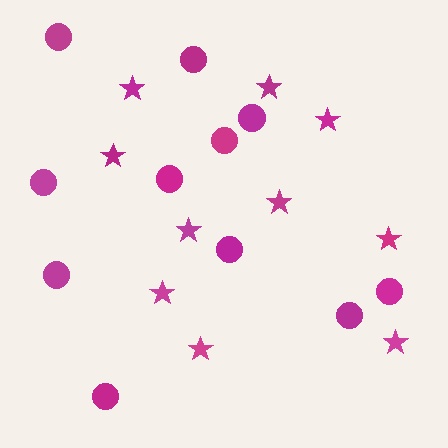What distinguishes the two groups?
There are 2 groups: one group of circles (11) and one group of stars (10).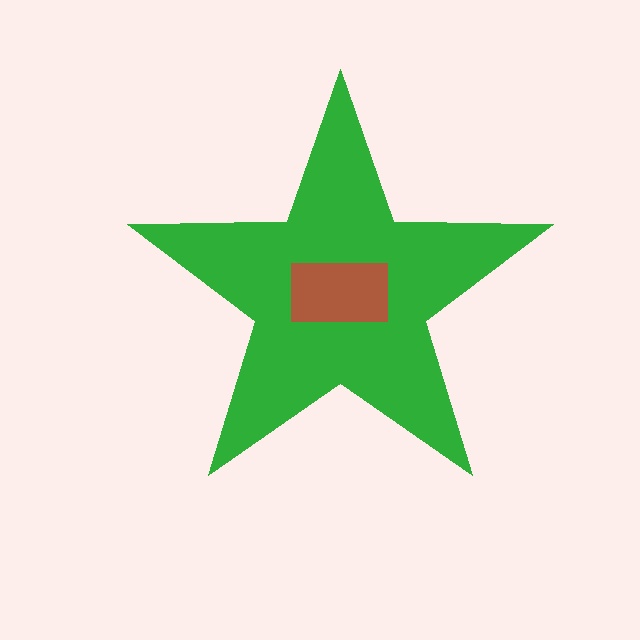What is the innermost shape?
The brown rectangle.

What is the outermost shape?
The green star.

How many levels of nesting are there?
2.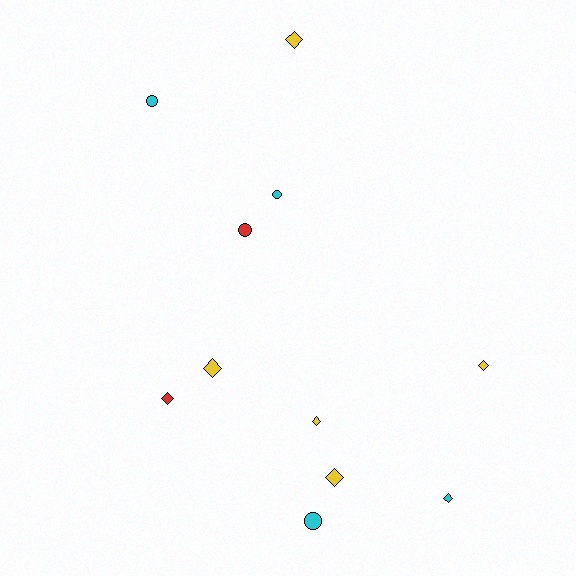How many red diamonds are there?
There is 1 red diamond.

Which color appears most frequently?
Yellow, with 5 objects.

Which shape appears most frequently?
Diamond, with 7 objects.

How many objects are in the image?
There are 11 objects.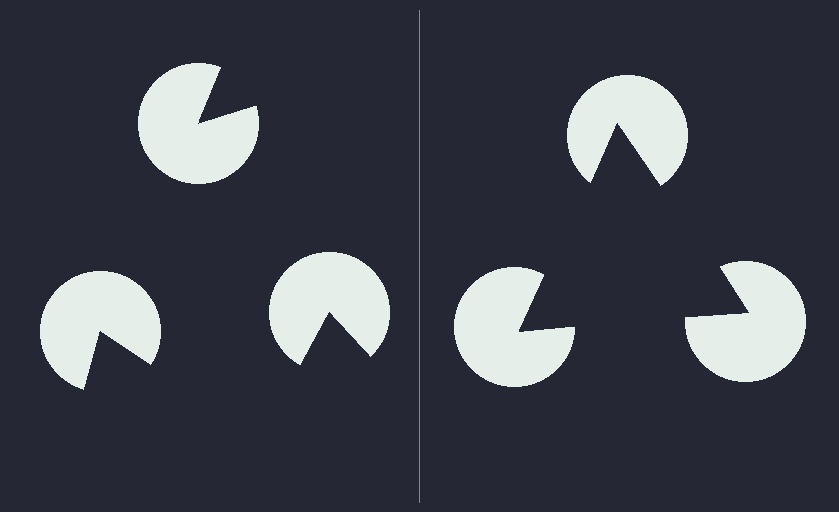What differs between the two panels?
The pac-man discs are positioned identically on both sides; only the wedge orientations differ. On the right they align to a triangle; on the left they are misaligned.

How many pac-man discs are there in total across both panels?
6 — 3 on each side.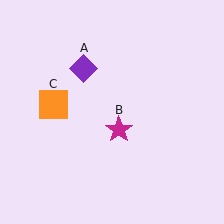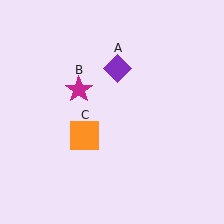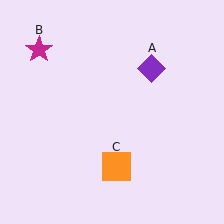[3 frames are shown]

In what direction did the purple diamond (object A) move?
The purple diamond (object A) moved right.